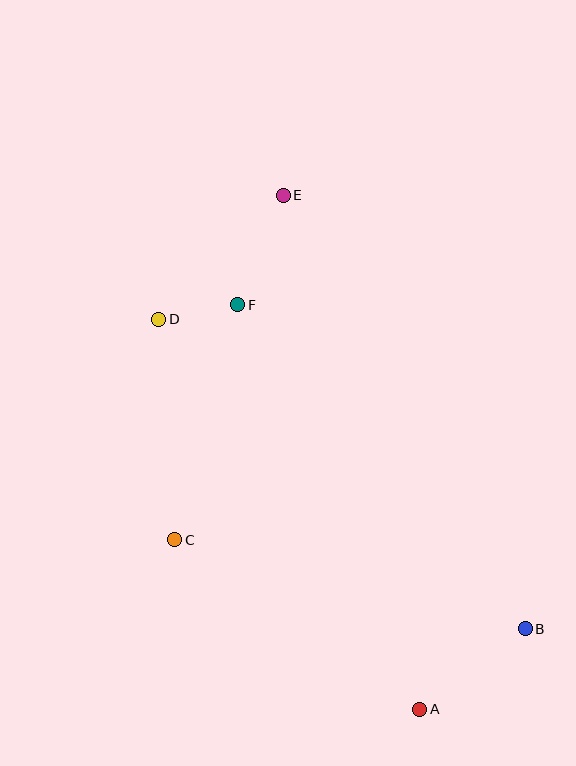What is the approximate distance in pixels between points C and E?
The distance between C and E is approximately 361 pixels.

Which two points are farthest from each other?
Points A and E are farthest from each other.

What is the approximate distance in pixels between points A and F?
The distance between A and F is approximately 443 pixels.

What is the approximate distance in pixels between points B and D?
The distance between B and D is approximately 480 pixels.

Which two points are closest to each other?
Points D and F are closest to each other.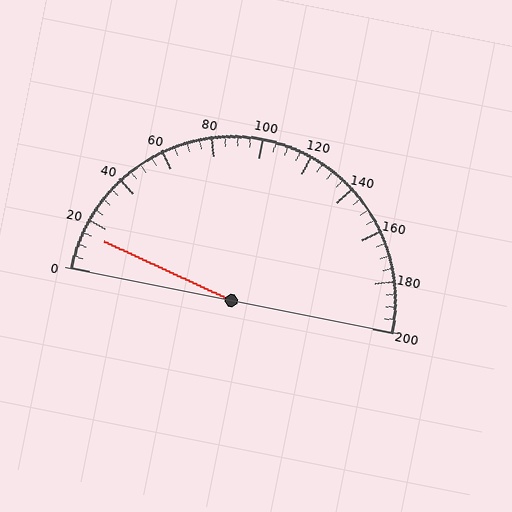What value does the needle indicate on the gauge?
The needle indicates approximately 15.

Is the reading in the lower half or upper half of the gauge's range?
The reading is in the lower half of the range (0 to 200).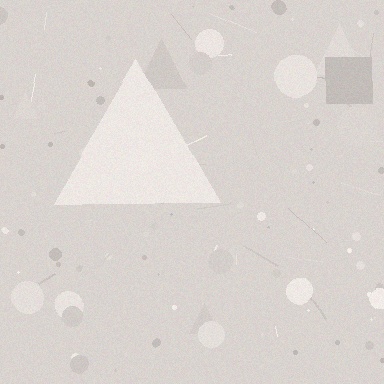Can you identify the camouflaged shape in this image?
The camouflaged shape is a triangle.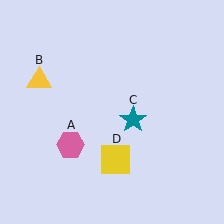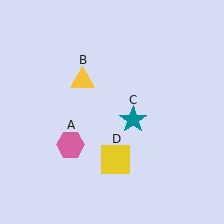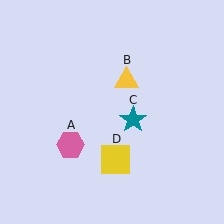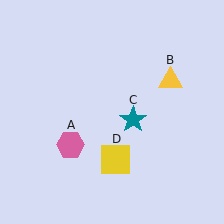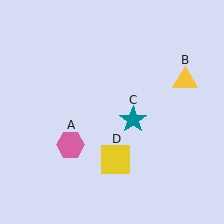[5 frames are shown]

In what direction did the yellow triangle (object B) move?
The yellow triangle (object B) moved right.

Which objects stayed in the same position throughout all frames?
Pink hexagon (object A) and teal star (object C) and yellow square (object D) remained stationary.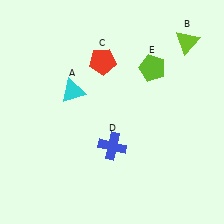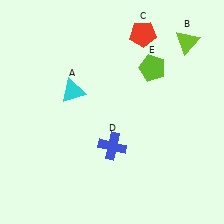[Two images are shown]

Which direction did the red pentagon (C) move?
The red pentagon (C) moved right.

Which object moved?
The red pentagon (C) moved right.